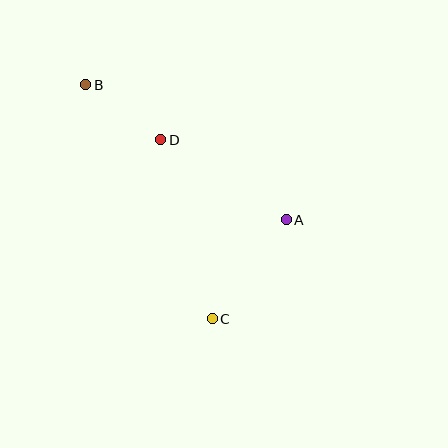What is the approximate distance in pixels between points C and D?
The distance between C and D is approximately 186 pixels.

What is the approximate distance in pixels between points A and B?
The distance between A and B is approximately 242 pixels.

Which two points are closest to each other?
Points B and D are closest to each other.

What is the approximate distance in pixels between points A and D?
The distance between A and D is approximately 149 pixels.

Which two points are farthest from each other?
Points B and C are farthest from each other.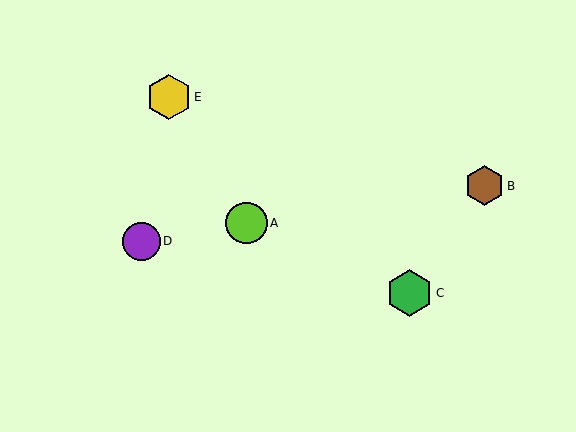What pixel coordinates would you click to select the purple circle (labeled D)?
Click at (141, 241) to select the purple circle D.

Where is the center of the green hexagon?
The center of the green hexagon is at (409, 293).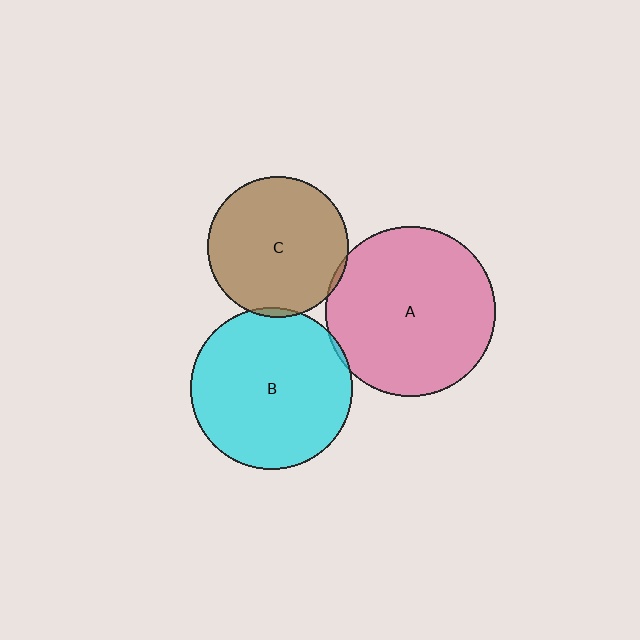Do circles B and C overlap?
Yes.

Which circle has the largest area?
Circle A (pink).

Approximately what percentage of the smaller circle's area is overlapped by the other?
Approximately 5%.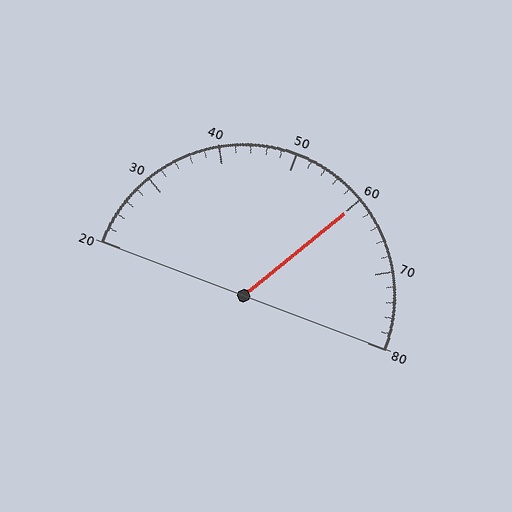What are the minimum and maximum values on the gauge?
The gauge ranges from 20 to 80.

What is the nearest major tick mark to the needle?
The nearest major tick mark is 60.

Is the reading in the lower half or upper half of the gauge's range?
The reading is in the upper half of the range (20 to 80).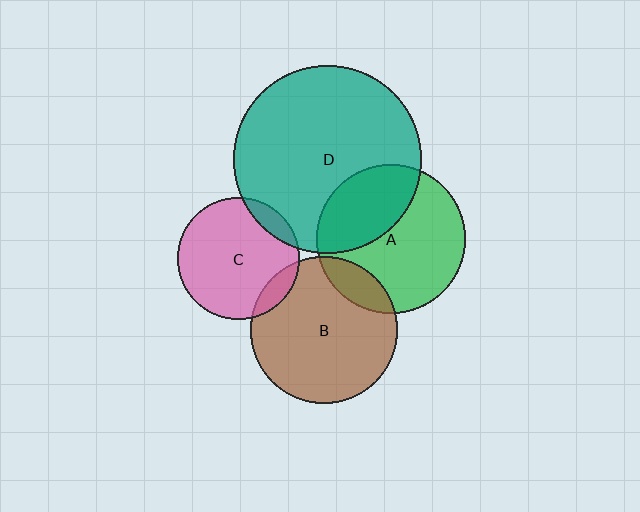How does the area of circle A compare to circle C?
Approximately 1.5 times.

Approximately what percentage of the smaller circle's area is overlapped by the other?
Approximately 35%.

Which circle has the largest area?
Circle D (teal).